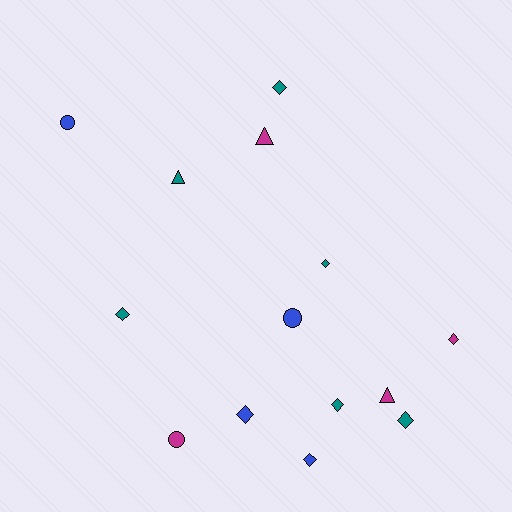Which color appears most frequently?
Teal, with 6 objects.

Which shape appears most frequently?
Diamond, with 8 objects.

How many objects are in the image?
There are 14 objects.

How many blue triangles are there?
There are no blue triangles.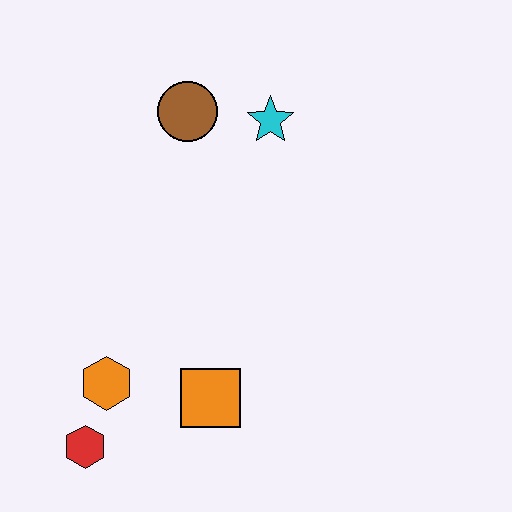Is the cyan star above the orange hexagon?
Yes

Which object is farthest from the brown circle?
The red hexagon is farthest from the brown circle.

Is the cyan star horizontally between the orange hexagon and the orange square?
No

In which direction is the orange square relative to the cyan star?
The orange square is below the cyan star.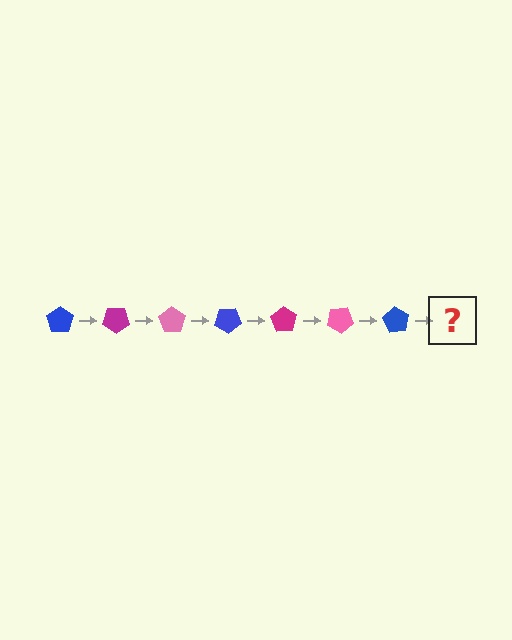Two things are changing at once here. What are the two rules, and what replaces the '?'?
The two rules are that it rotates 35 degrees each step and the color cycles through blue, magenta, and pink. The '?' should be a magenta pentagon, rotated 245 degrees from the start.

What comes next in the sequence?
The next element should be a magenta pentagon, rotated 245 degrees from the start.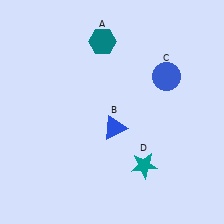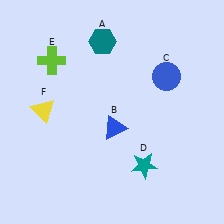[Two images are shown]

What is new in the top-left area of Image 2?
A lime cross (E) was added in the top-left area of Image 2.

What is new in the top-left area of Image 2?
A yellow triangle (F) was added in the top-left area of Image 2.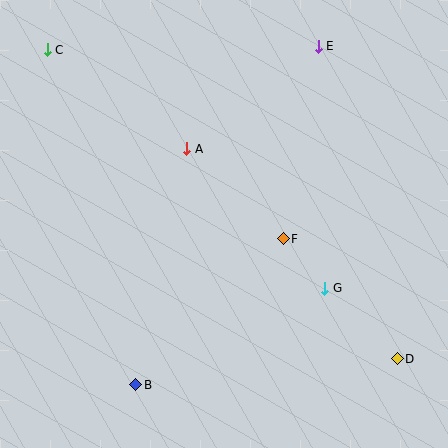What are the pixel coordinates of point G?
Point G is at (325, 288).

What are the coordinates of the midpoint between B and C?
The midpoint between B and C is at (92, 217).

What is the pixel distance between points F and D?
The distance between F and D is 166 pixels.